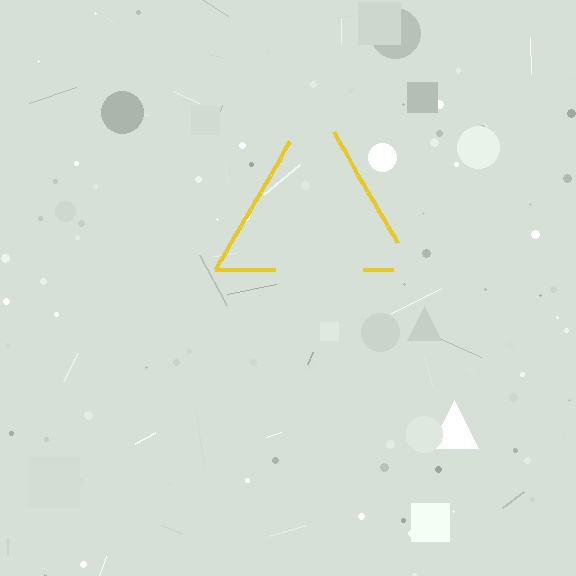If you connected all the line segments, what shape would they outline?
They would outline a triangle.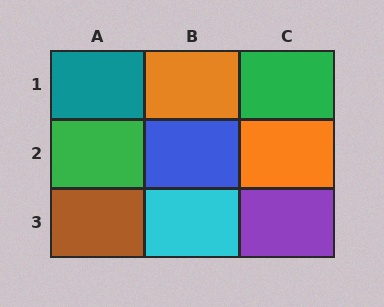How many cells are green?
2 cells are green.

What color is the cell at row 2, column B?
Blue.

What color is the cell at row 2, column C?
Orange.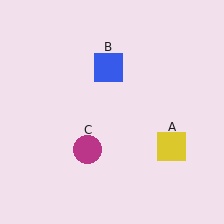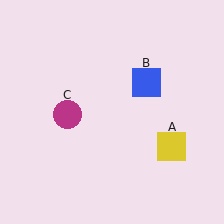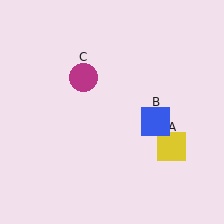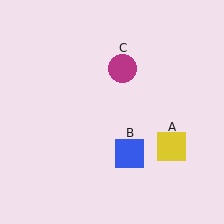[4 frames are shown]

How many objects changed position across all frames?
2 objects changed position: blue square (object B), magenta circle (object C).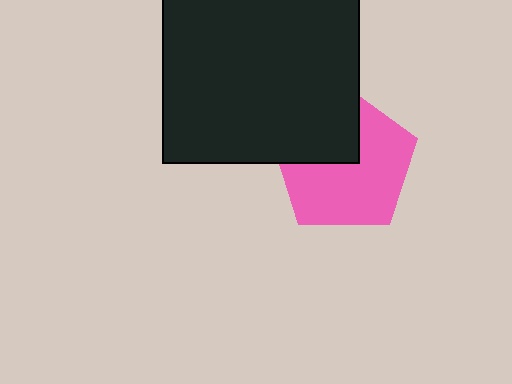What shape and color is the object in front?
The object in front is a black square.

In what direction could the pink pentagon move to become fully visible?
The pink pentagon could move toward the lower-right. That would shift it out from behind the black square entirely.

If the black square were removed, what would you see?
You would see the complete pink pentagon.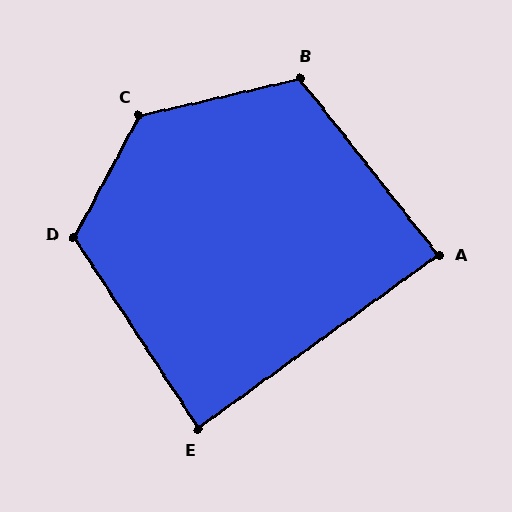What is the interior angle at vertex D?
Approximately 119 degrees (obtuse).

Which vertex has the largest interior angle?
C, at approximately 131 degrees.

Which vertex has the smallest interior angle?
E, at approximately 87 degrees.